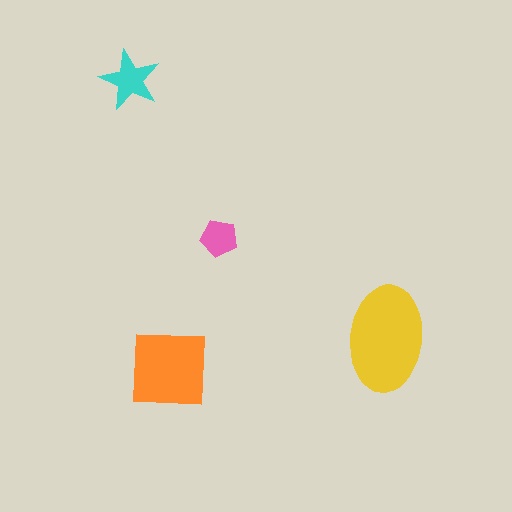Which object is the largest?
The yellow ellipse.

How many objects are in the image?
There are 4 objects in the image.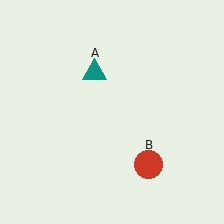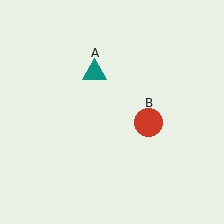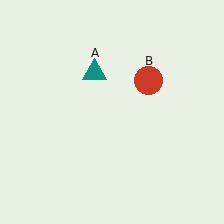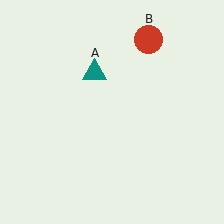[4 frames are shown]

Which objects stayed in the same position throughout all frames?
Teal triangle (object A) remained stationary.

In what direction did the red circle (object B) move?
The red circle (object B) moved up.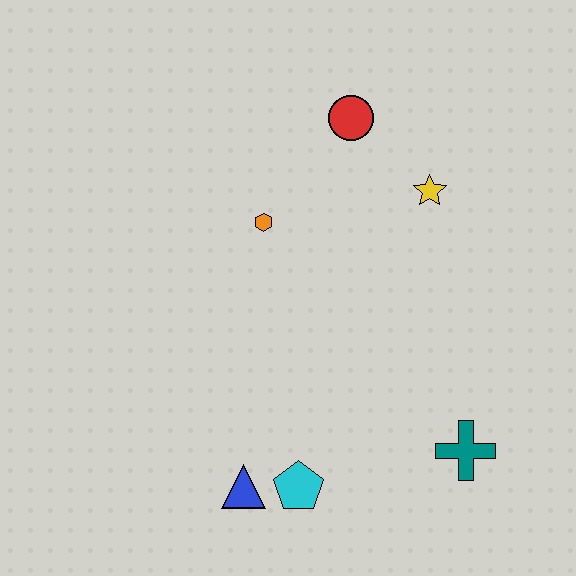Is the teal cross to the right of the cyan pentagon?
Yes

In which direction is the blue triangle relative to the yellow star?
The blue triangle is below the yellow star.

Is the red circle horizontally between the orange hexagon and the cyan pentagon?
No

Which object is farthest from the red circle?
The blue triangle is farthest from the red circle.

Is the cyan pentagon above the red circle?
No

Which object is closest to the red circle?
The yellow star is closest to the red circle.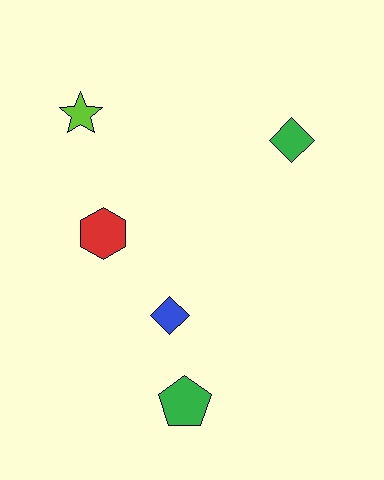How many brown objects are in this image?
There are no brown objects.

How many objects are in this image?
There are 5 objects.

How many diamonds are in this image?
There are 2 diamonds.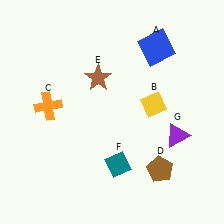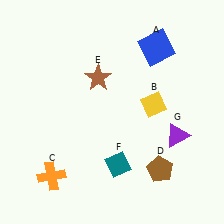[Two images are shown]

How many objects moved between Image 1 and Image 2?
1 object moved between the two images.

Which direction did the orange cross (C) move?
The orange cross (C) moved down.